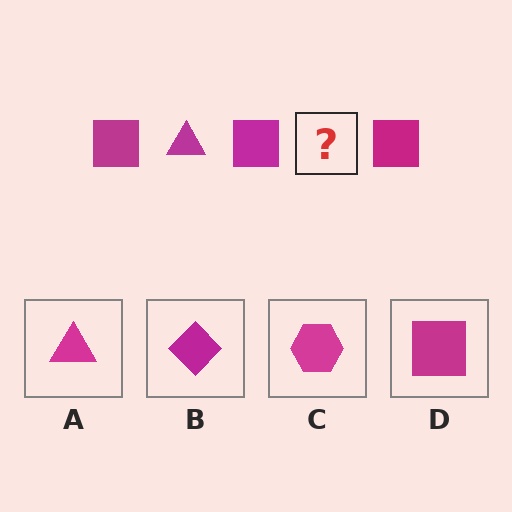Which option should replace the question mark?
Option A.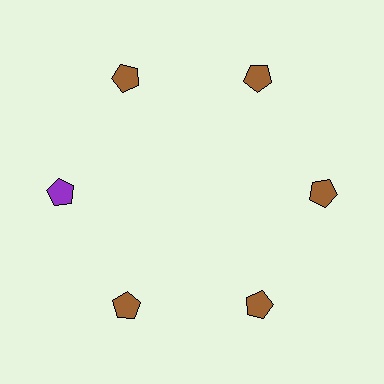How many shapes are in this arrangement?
There are 6 shapes arranged in a ring pattern.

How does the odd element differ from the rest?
It has a different color: purple instead of brown.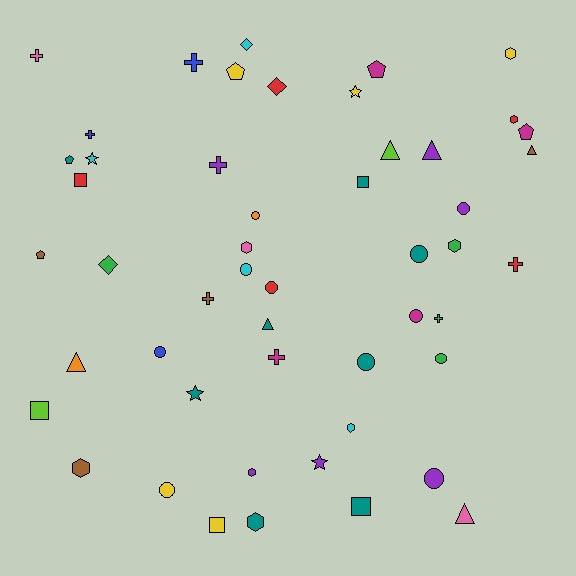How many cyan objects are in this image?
There are 4 cyan objects.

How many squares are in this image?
There are 5 squares.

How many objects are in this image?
There are 50 objects.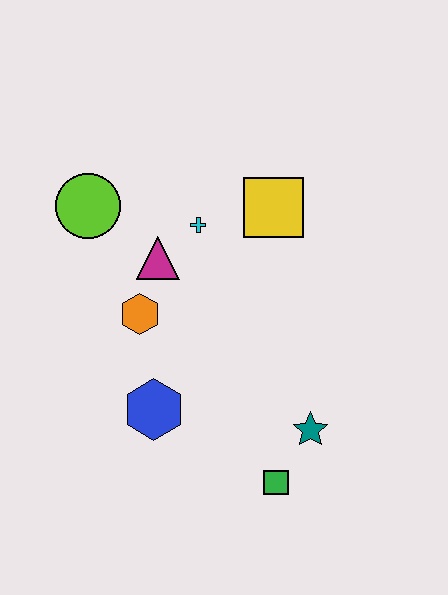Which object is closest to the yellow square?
The cyan cross is closest to the yellow square.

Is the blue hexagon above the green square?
Yes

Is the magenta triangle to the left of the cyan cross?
Yes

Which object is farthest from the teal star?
The lime circle is farthest from the teal star.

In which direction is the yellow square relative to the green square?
The yellow square is above the green square.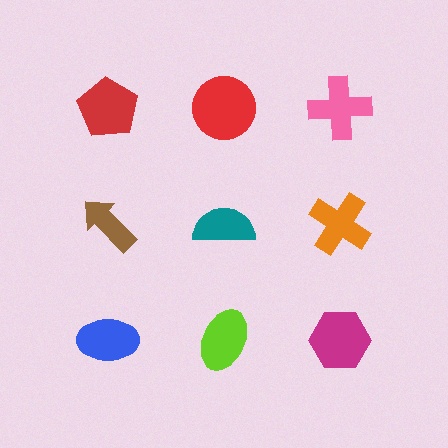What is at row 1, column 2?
A red circle.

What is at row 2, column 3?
An orange cross.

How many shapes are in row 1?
3 shapes.